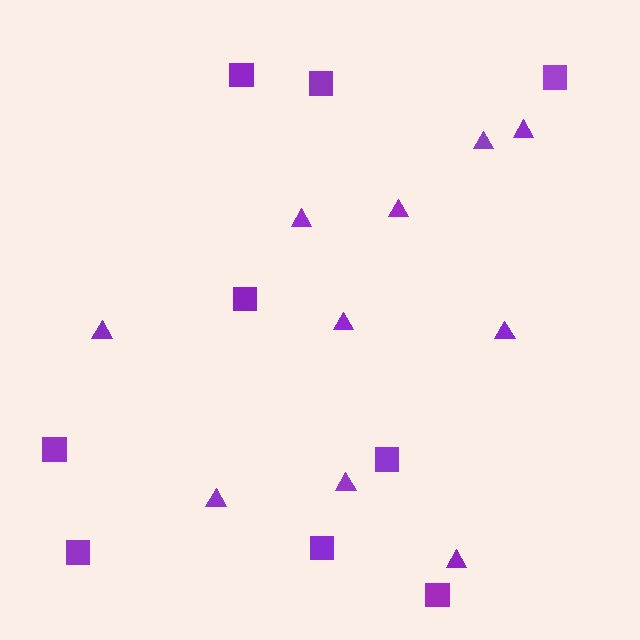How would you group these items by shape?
There are 2 groups: one group of triangles (10) and one group of squares (9).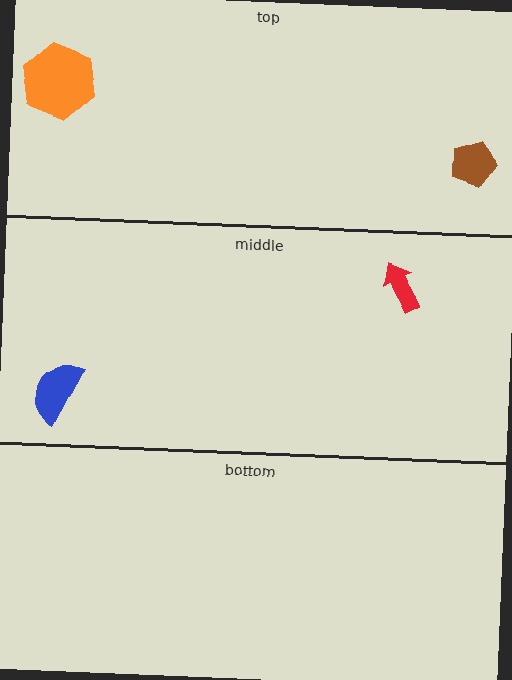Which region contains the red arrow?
The middle region.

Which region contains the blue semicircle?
The middle region.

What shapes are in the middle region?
The red arrow, the blue semicircle.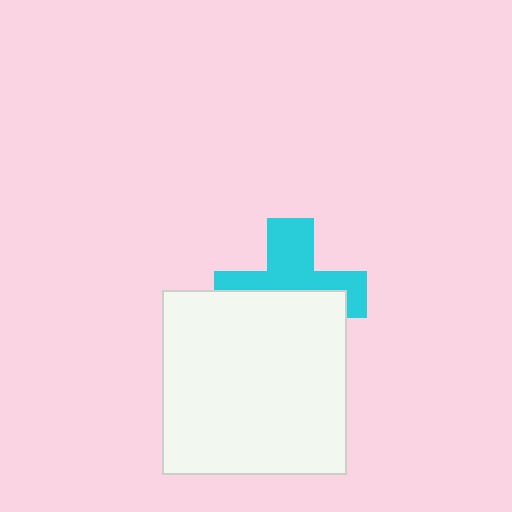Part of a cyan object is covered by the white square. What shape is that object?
It is a cross.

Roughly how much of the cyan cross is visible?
About half of it is visible (roughly 48%).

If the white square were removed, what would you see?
You would see the complete cyan cross.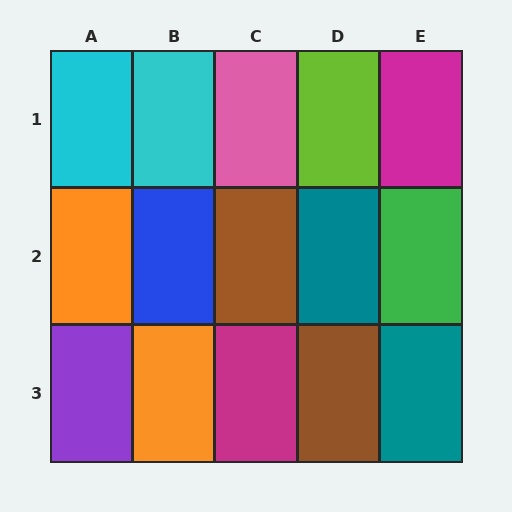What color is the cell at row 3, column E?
Teal.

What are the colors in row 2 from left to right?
Orange, blue, brown, teal, green.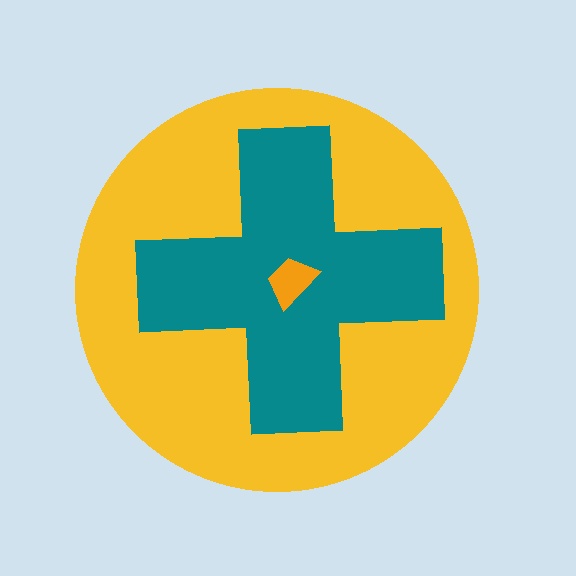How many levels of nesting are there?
3.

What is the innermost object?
The orange trapezoid.